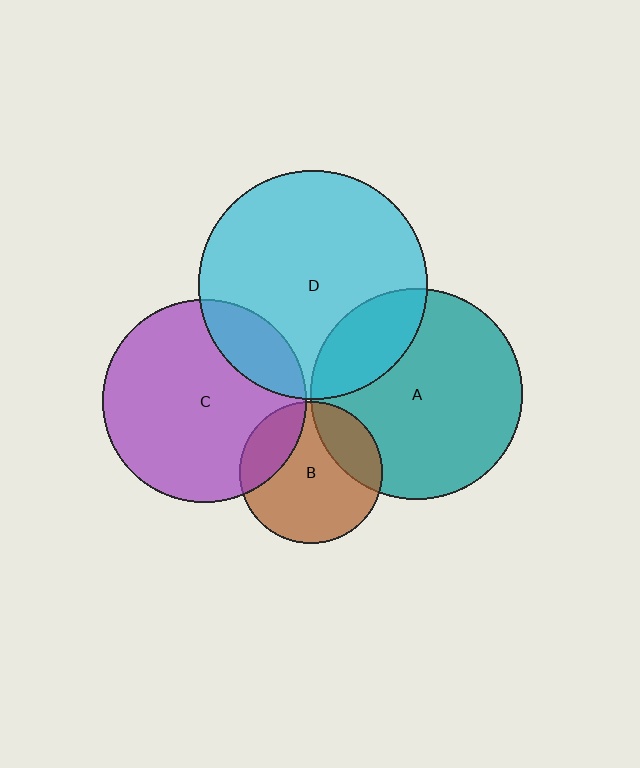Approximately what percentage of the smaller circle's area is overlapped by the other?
Approximately 25%.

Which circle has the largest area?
Circle D (cyan).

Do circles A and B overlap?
Yes.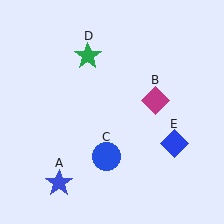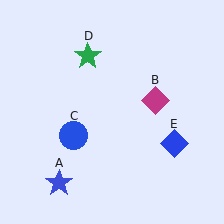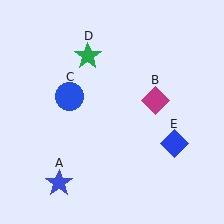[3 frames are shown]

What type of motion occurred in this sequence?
The blue circle (object C) rotated clockwise around the center of the scene.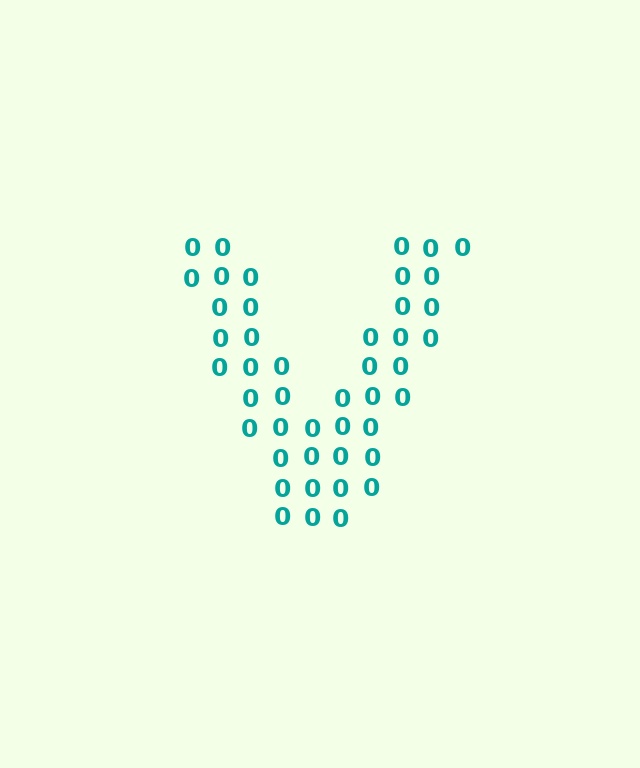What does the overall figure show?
The overall figure shows the letter V.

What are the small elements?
The small elements are digit 0's.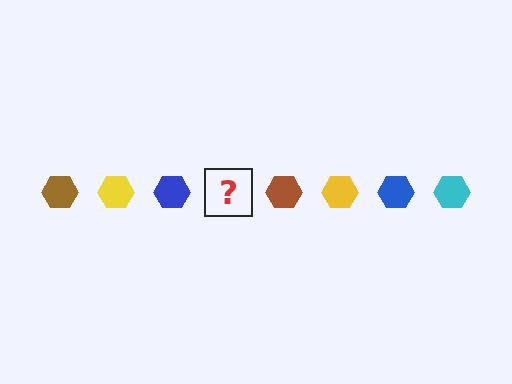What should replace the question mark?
The question mark should be replaced with a cyan hexagon.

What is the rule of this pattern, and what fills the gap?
The rule is that the pattern cycles through brown, yellow, blue, cyan hexagons. The gap should be filled with a cyan hexagon.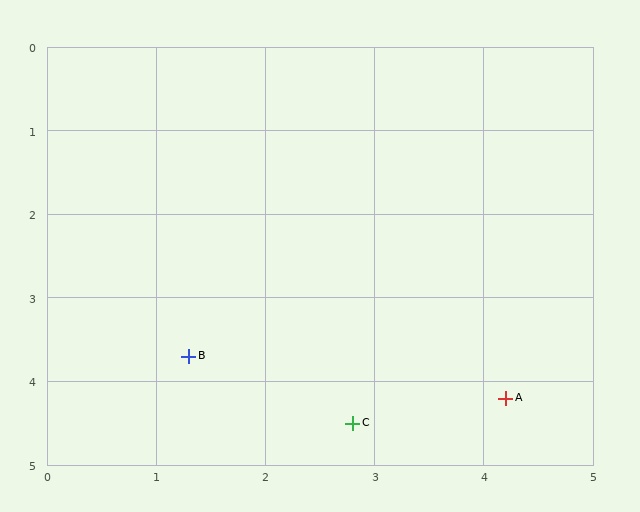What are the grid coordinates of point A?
Point A is at approximately (4.2, 4.2).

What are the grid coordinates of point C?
Point C is at approximately (2.8, 4.5).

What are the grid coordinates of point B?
Point B is at approximately (1.3, 3.7).